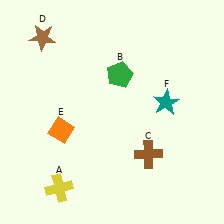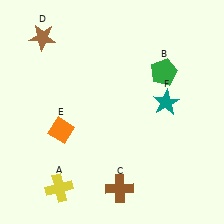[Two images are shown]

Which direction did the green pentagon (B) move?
The green pentagon (B) moved right.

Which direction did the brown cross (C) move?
The brown cross (C) moved down.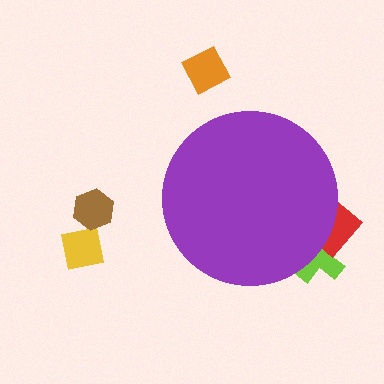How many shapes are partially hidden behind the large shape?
2 shapes are partially hidden.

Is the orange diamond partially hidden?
No, the orange diamond is fully visible.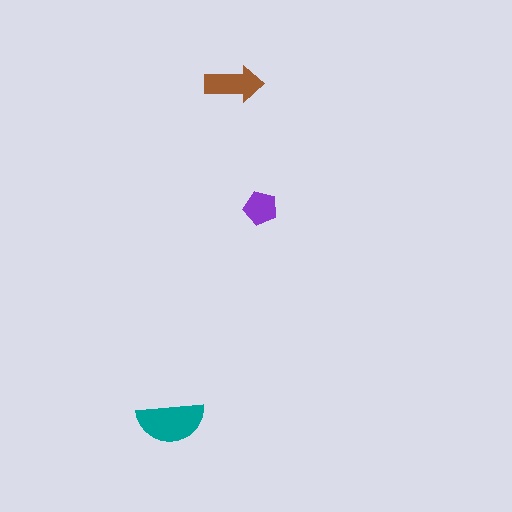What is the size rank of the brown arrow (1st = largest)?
2nd.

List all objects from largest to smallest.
The teal semicircle, the brown arrow, the purple pentagon.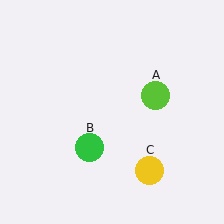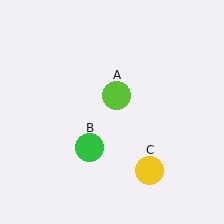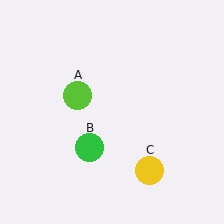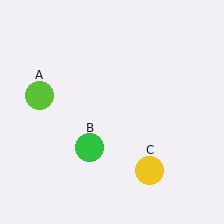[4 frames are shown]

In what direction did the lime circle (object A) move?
The lime circle (object A) moved left.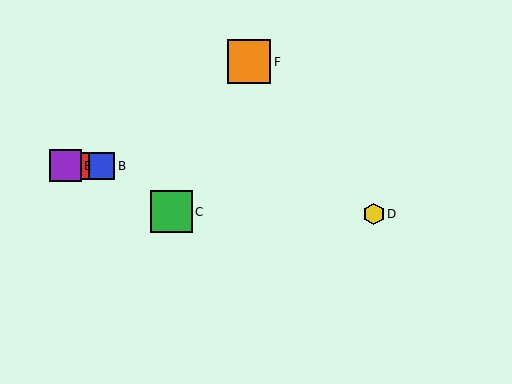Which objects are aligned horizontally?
Objects A, B, E are aligned horizontally.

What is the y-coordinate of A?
Object A is at y≈166.